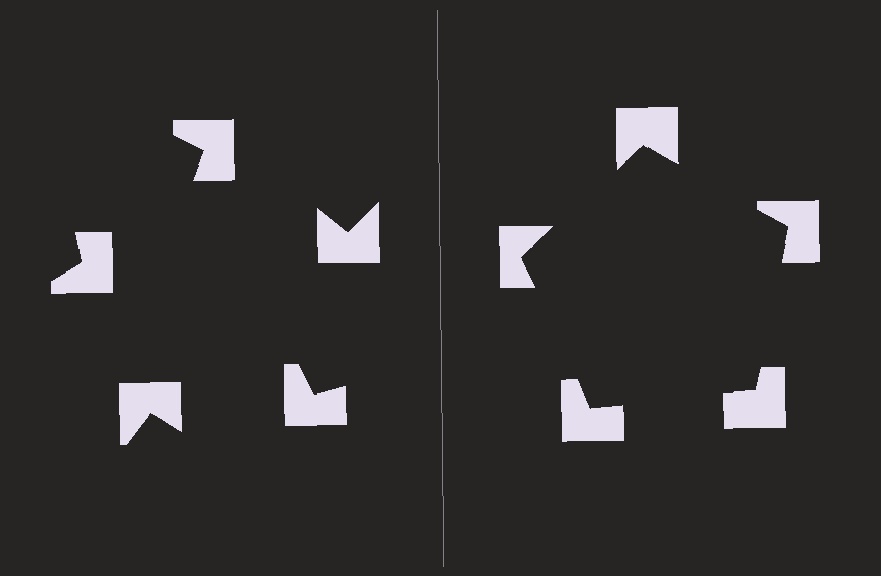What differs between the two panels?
The notched squares are positioned identically on both sides; only the wedge orientations differ. On the right they align to a pentagon; on the left they are misaligned.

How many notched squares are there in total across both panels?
10 — 5 on each side.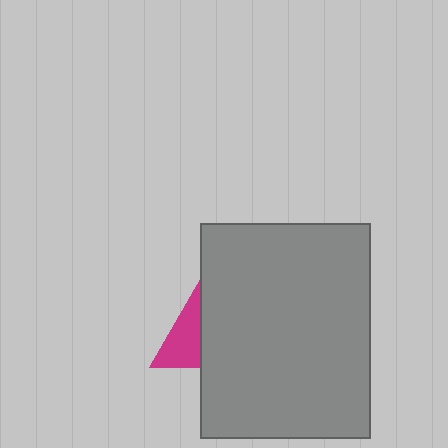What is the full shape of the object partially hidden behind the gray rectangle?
The partially hidden object is a magenta triangle.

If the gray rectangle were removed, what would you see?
You would see the complete magenta triangle.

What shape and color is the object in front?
The object in front is a gray rectangle.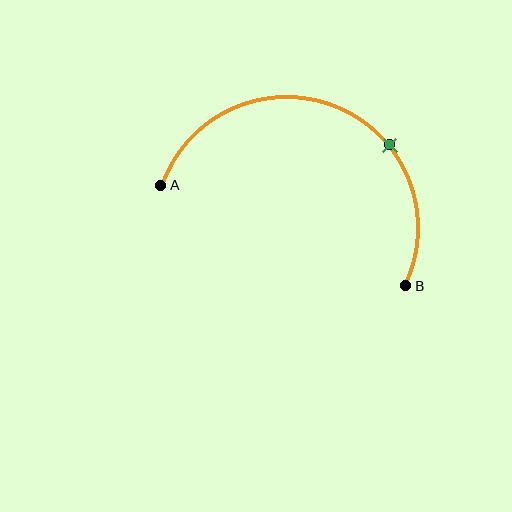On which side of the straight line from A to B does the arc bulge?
The arc bulges above the straight line connecting A and B.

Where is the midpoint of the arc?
The arc midpoint is the point on the curve farthest from the straight line joining A and B. It sits above that line.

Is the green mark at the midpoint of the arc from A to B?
No. The green mark lies on the arc but is closer to endpoint B. The arc midpoint would be at the point on the curve equidistant along the arc from both A and B.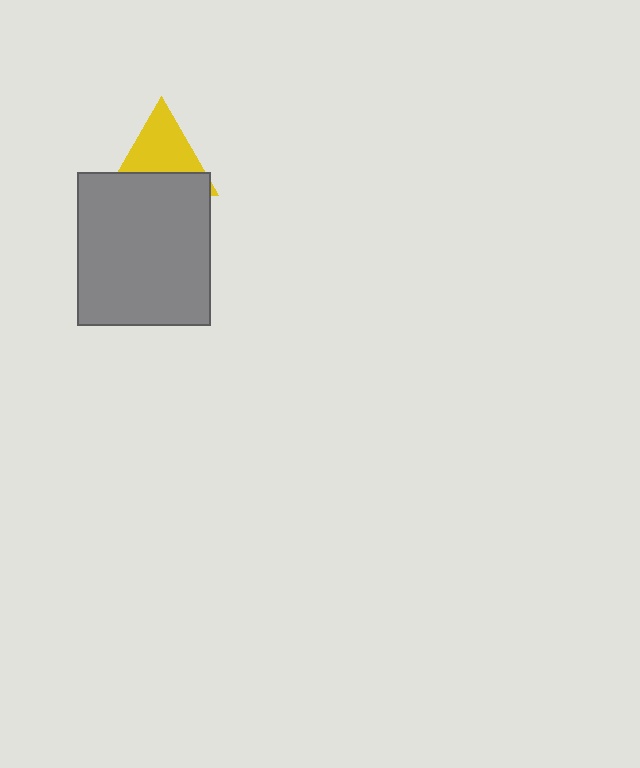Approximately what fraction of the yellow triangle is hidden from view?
Roughly 41% of the yellow triangle is hidden behind the gray rectangle.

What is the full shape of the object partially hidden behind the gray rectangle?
The partially hidden object is a yellow triangle.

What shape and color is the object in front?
The object in front is a gray rectangle.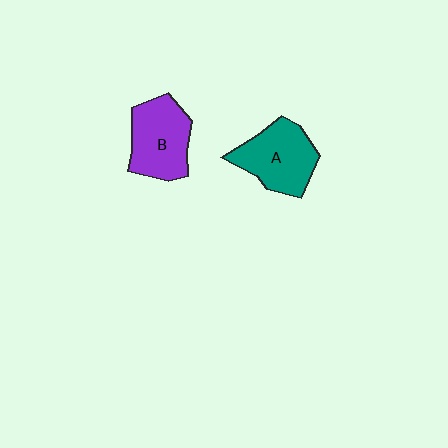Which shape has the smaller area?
Shape B (purple).